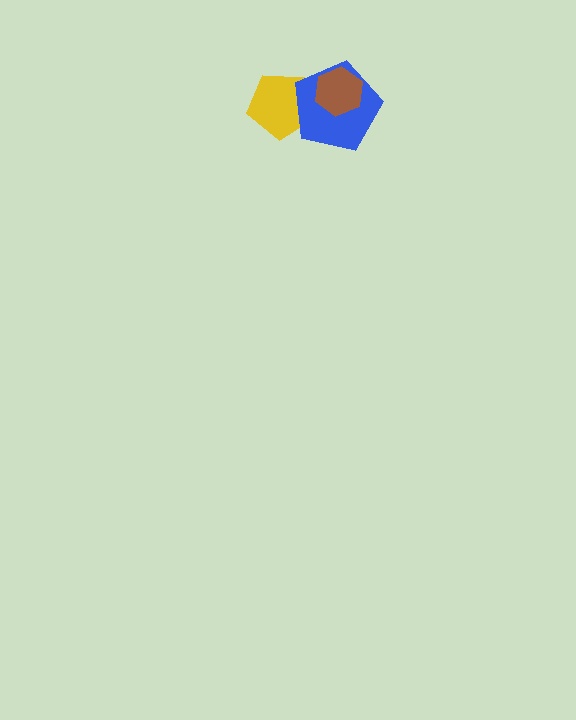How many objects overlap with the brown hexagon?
1 object overlaps with the brown hexagon.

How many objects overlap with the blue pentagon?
2 objects overlap with the blue pentagon.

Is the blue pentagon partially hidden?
Yes, it is partially covered by another shape.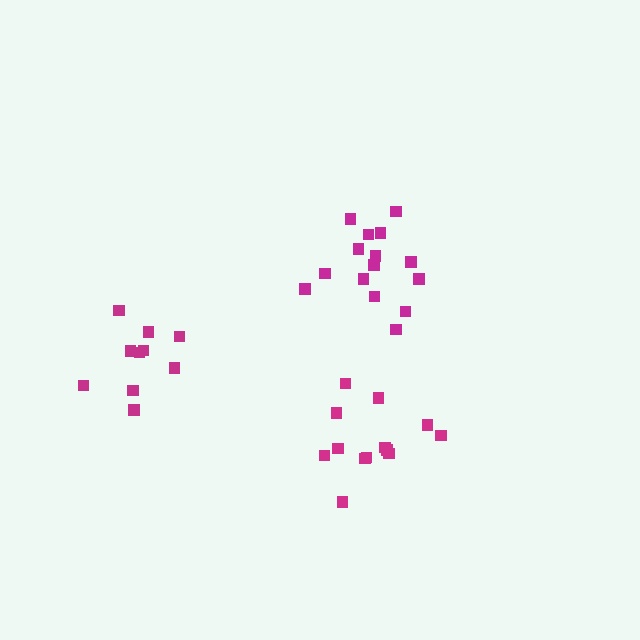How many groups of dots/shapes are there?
There are 3 groups.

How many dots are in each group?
Group 1: 15 dots, Group 2: 10 dots, Group 3: 13 dots (38 total).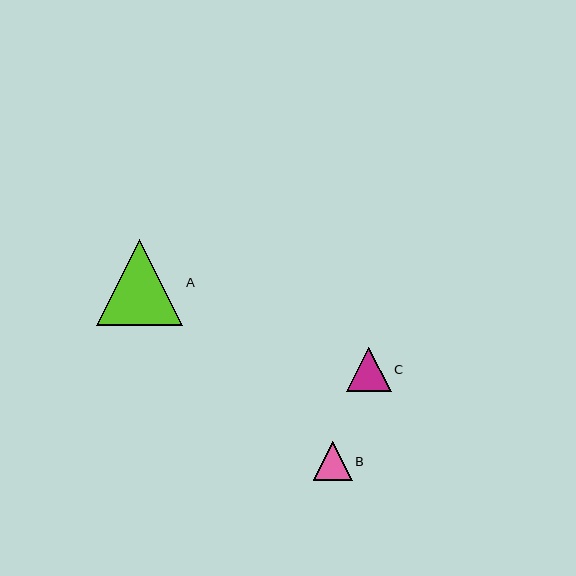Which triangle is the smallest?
Triangle B is the smallest with a size of approximately 39 pixels.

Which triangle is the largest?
Triangle A is the largest with a size of approximately 87 pixels.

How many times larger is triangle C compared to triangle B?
Triangle C is approximately 1.2 times the size of triangle B.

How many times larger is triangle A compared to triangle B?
Triangle A is approximately 2.2 times the size of triangle B.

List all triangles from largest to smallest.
From largest to smallest: A, C, B.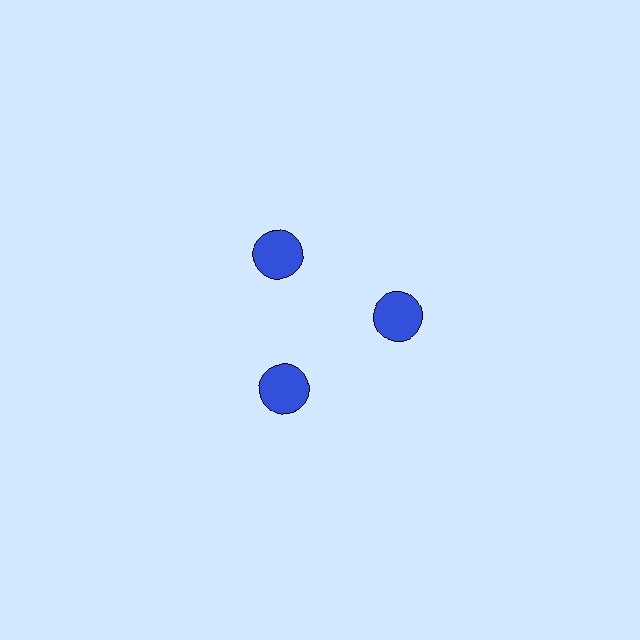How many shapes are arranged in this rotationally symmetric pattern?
There are 3 shapes, arranged in 3 groups of 1.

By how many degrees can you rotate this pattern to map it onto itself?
The pattern maps onto itself every 120 degrees of rotation.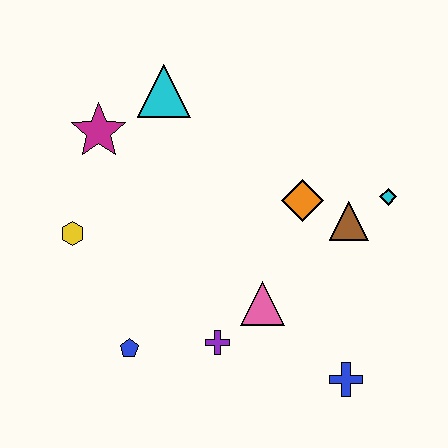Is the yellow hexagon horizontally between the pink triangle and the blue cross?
No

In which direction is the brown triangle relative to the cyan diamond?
The brown triangle is to the left of the cyan diamond.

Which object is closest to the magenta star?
The cyan triangle is closest to the magenta star.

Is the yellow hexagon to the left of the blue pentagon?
Yes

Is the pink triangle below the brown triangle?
Yes